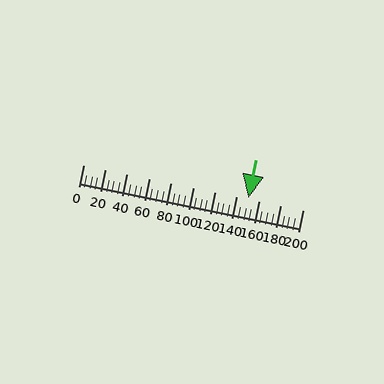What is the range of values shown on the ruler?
The ruler shows values from 0 to 200.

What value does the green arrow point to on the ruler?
The green arrow points to approximately 150.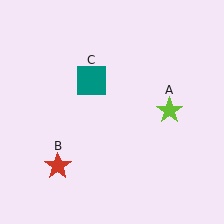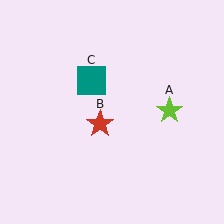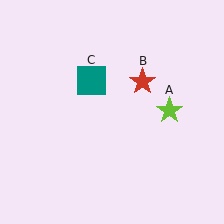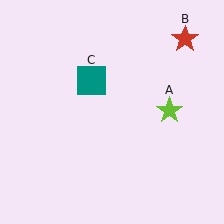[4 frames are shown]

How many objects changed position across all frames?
1 object changed position: red star (object B).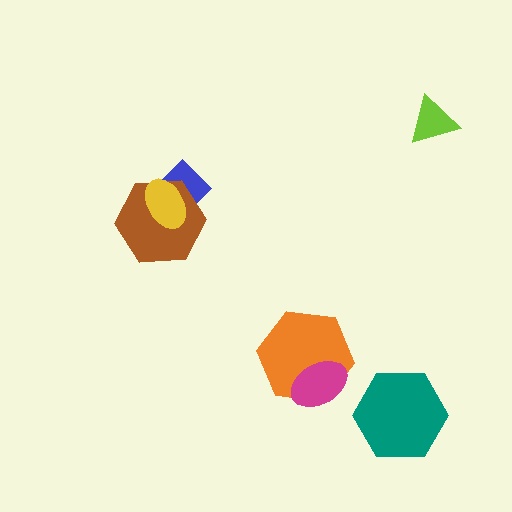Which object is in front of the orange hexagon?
The magenta ellipse is in front of the orange hexagon.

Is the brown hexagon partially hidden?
Yes, it is partially covered by another shape.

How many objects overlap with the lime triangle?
0 objects overlap with the lime triangle.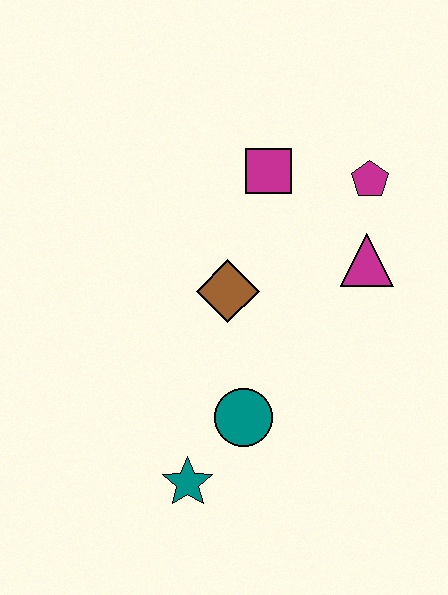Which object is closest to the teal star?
The teal circle is closest to the teal star.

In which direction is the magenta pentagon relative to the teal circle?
The magenta pentagon is above the teal circle.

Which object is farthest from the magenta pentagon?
The teal star is farthest from the magenta pentagon.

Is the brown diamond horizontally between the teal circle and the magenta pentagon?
No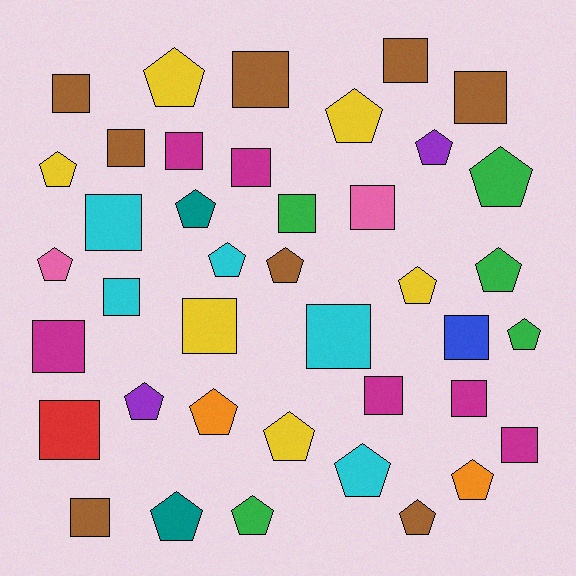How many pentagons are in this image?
There are 20 pentagons.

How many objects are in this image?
There are 40 objects.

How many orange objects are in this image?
There are 2 orange objects.